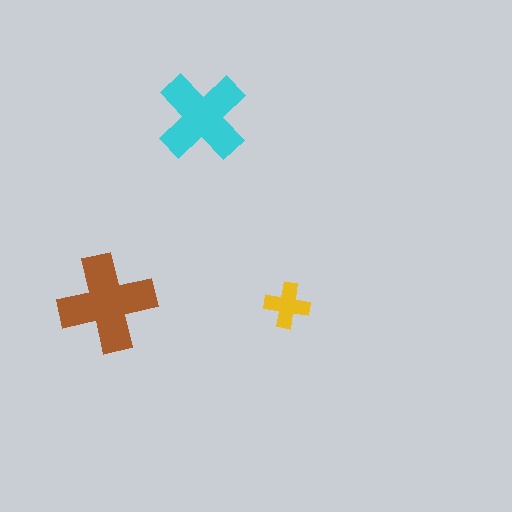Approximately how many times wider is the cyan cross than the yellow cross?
About 2 times wider.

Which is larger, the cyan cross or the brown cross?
The brown one.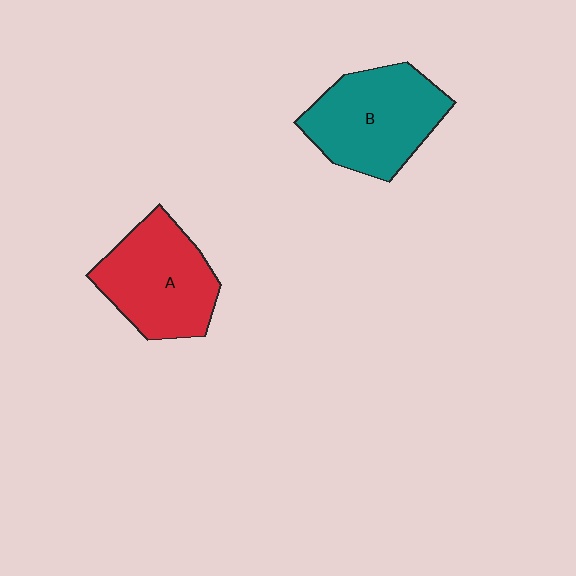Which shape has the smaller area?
Shape A (red).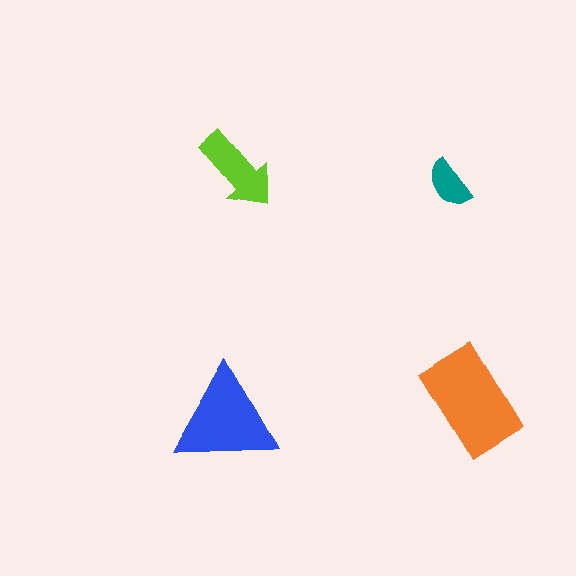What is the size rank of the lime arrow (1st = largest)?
3rd.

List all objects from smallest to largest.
The teal semicircle, the lime arrow, the blue triangle, the orange rectangle.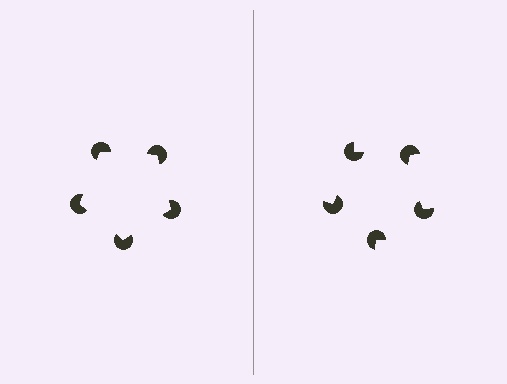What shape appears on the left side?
An illusory pentagon.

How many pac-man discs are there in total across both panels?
10 — 5 on each side.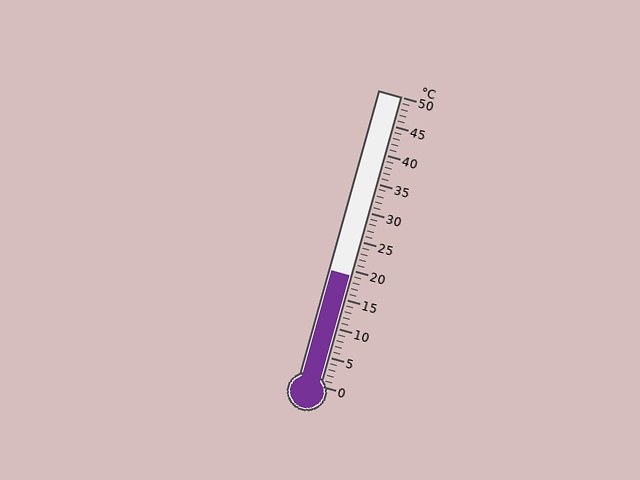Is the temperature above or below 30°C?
The temperature is below 30°C.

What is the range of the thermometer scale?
The thermometer scale ranges from 0°C to 50°C.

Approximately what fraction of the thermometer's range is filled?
The thermometer is filled to approximately 40% of its range.